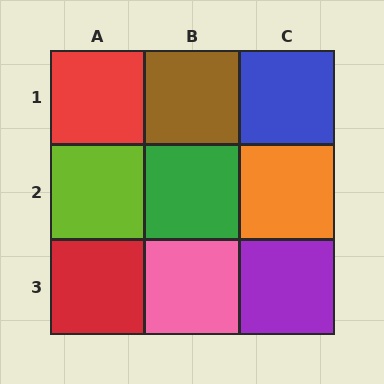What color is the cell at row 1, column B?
Brown.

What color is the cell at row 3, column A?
Red.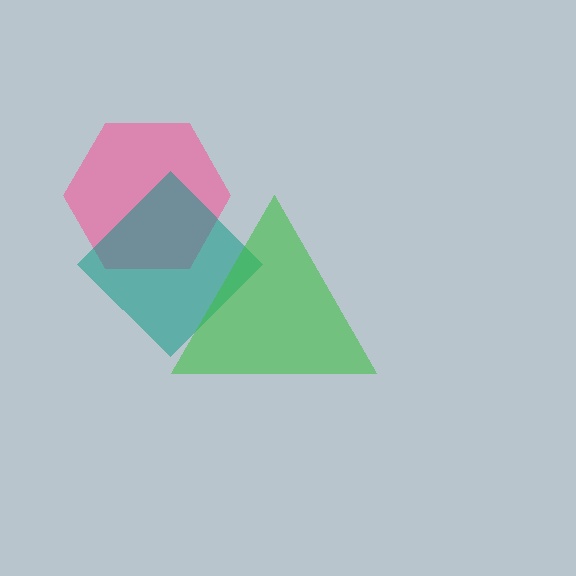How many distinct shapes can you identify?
There are 3 distinct shapes: a pink hexagon, a teal diamond, a green triangle.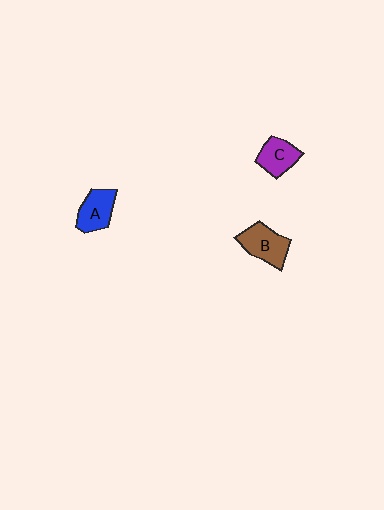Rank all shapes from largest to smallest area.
From largest to smallest: B (brown), A (blue), C (purple).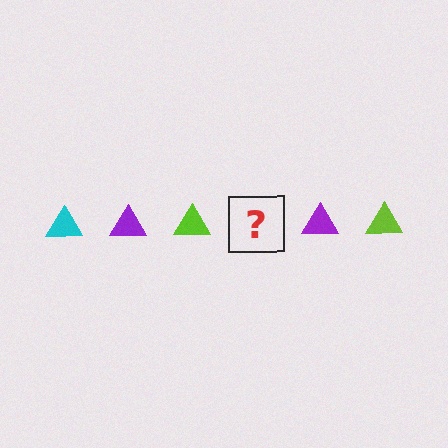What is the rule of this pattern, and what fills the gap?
The rule is that the pattern cycles through cyan, purple, lime triangles. The gap should be filled with a cyan triangle.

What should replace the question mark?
The question mark should be replaced with a cyan triangle.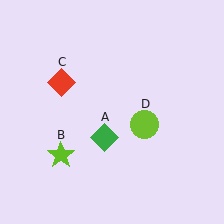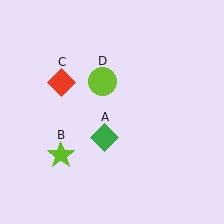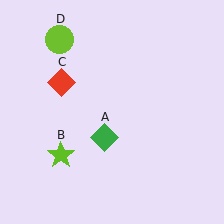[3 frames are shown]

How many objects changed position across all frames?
1 object changed position: lime circle (object D).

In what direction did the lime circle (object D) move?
The lime circle (object D) moved up and to the left.